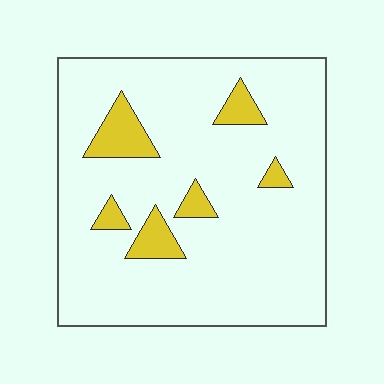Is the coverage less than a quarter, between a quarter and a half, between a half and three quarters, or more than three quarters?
Less than a quarter.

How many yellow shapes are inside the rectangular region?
6.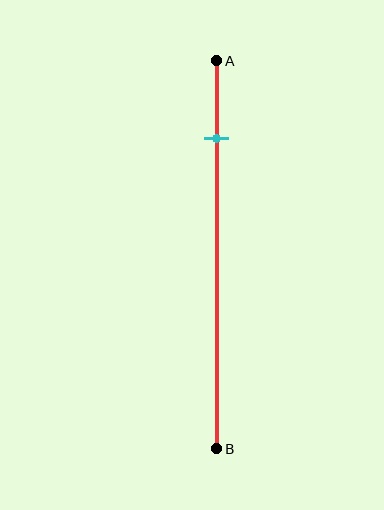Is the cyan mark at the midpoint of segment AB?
No, the mark is at about 20% from A, not at the 50% midpoint.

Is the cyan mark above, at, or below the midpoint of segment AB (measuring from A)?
The cyan mark is above the midpoint of segment AB.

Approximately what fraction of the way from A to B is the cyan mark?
The cyan mark is approximately 20% of the way from A to B.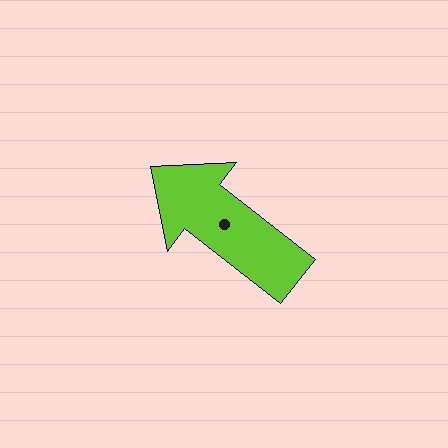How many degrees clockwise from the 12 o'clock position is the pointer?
Approximately 308 degrees.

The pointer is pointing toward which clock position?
Roughly 10 o'clock.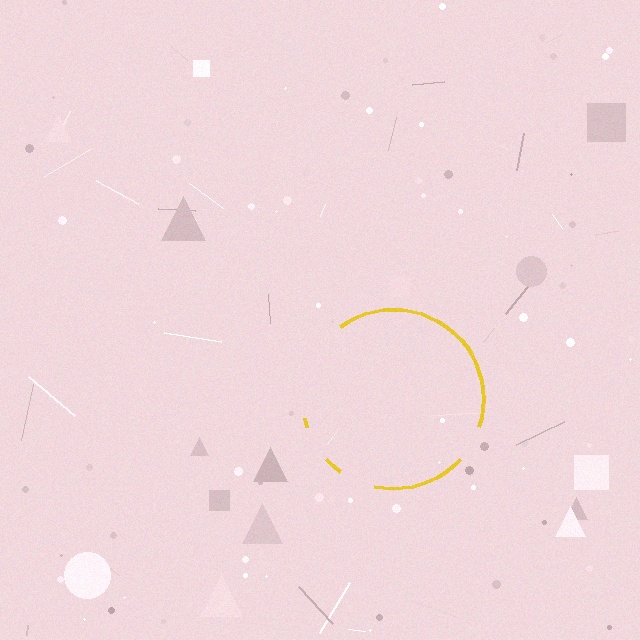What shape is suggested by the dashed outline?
The dashed outline suggests a circle.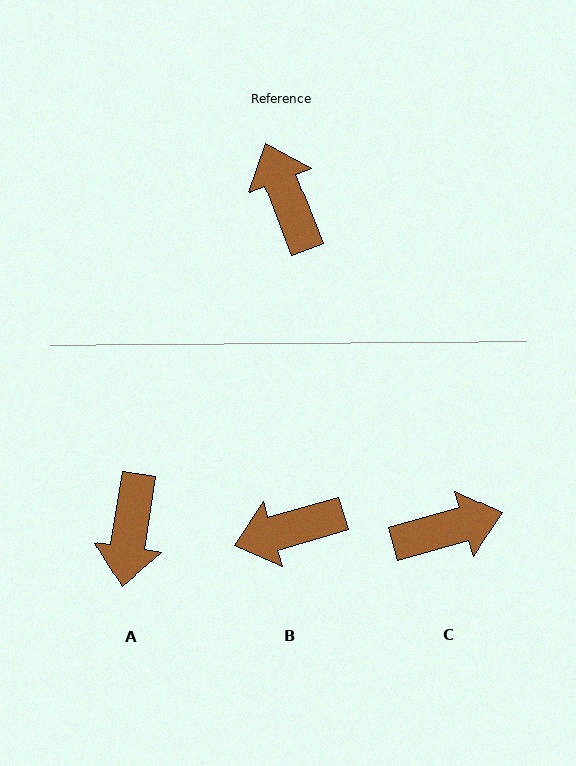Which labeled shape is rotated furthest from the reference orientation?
A, about 151 degrees away.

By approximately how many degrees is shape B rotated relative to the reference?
Approximately 86 degrees counter-clockwise.